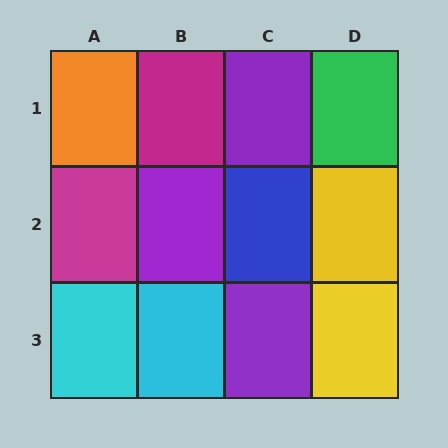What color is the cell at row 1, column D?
Green.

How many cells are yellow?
2 cells are yellow.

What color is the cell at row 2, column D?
Yellow.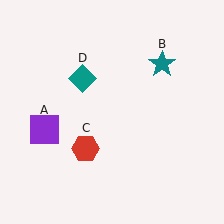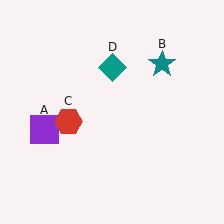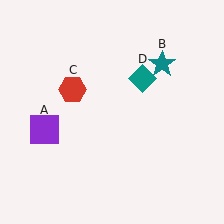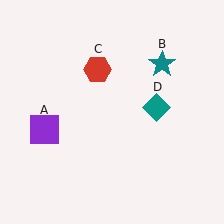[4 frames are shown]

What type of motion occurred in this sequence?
The red hexagon (object C), teal diamond (object D) rotated clockwise around the center of the scene.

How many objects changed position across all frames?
2 objects changed position: red hexagon (object C), teal diamond (object D).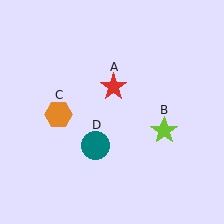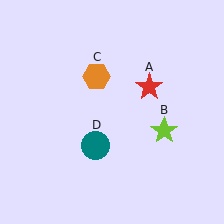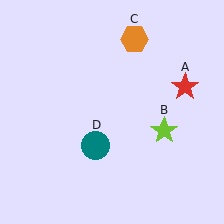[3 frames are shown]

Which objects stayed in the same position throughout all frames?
Lime star (object B) and teal circle (object D) remained stationary.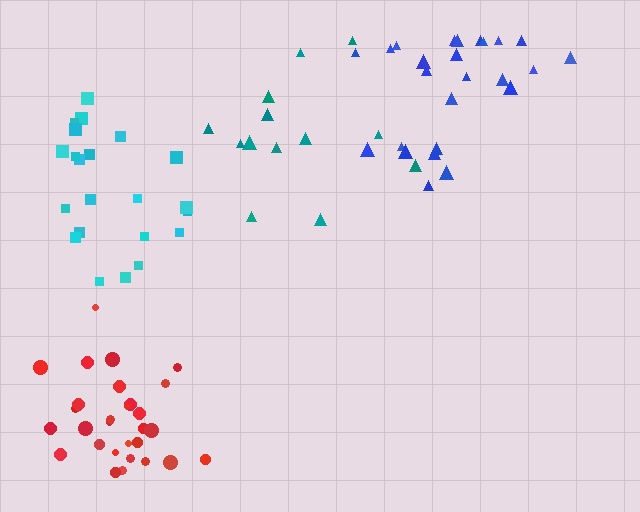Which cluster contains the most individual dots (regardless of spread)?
Red (29).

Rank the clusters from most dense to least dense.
red, cyan, blue, teal.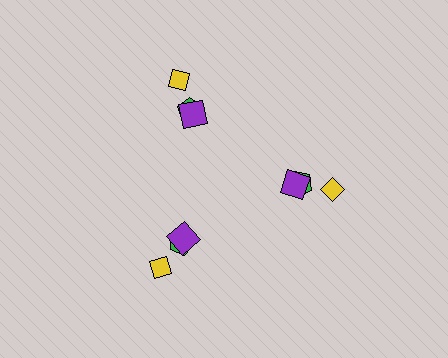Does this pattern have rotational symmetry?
Yes, this pattern has 3-fold rotational symmetry. It looks the same after rotating 120 degrees around the center.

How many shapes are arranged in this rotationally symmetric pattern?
There are 9 shapes, arranged in 3 groups of 3.